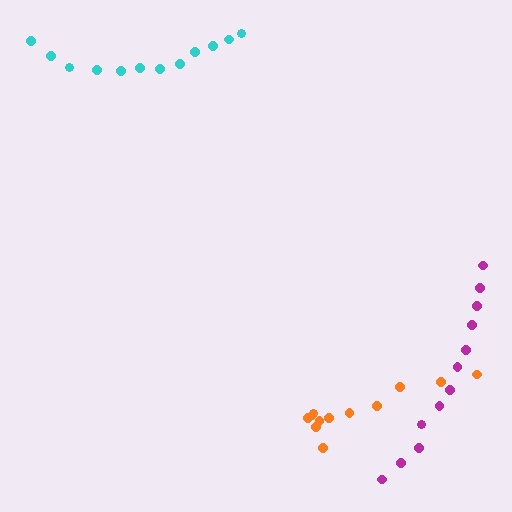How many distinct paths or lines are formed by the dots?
There are 3 distinct paths.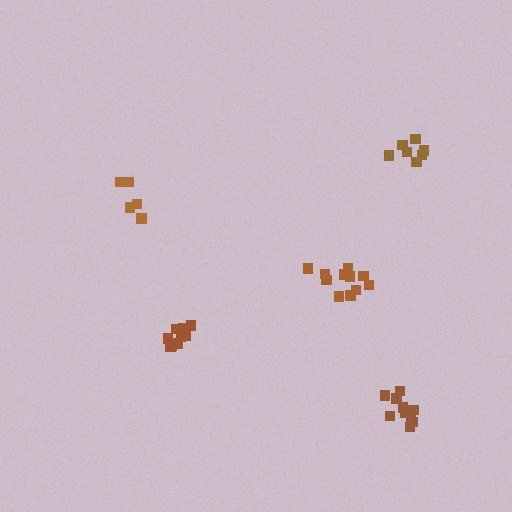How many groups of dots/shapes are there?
There are 5 groups.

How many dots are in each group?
Group 1: 5 dots, Group 2: 7 dots, Group 3: 9 dots, Group 4: 10 dots, Group 5: 11 dots (42 total).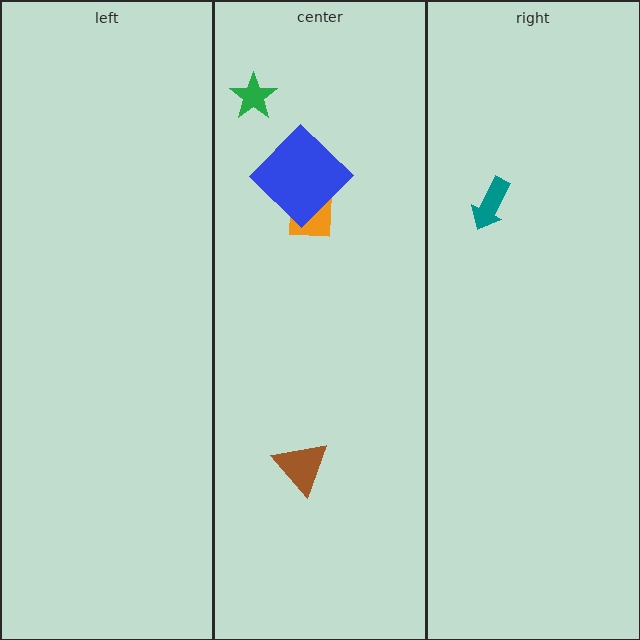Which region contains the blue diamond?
The center region.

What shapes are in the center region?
The orange rectangle, the brown triangle, the blue diamond, the green star.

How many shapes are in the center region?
4.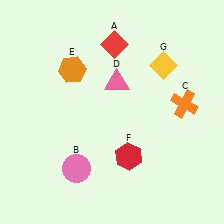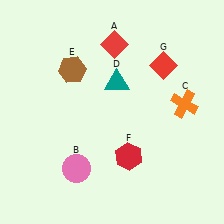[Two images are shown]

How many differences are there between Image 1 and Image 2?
There are 3 differences between the two images.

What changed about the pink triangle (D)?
In Image 1, D is pink. In Image 2, it changed to teal.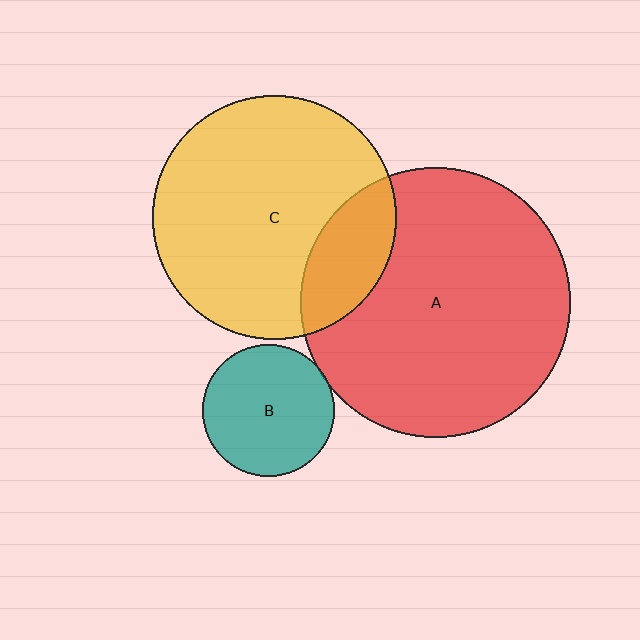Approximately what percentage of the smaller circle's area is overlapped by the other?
Approximately 5%.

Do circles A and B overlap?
Yes.